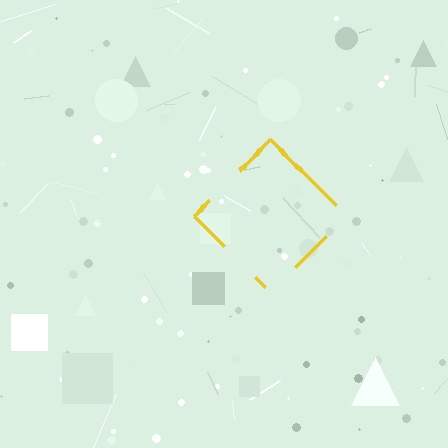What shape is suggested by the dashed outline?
The dashed outline suggests a diamond.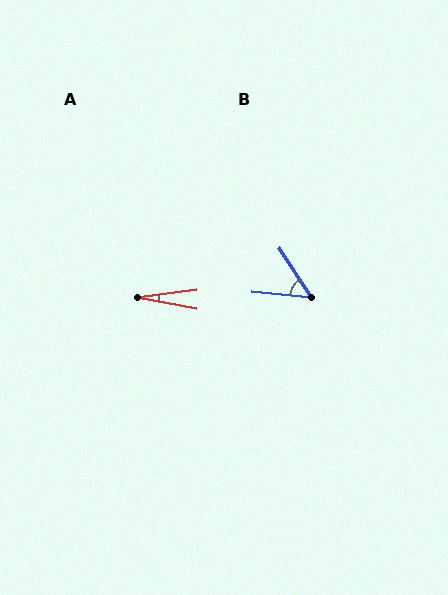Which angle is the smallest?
A, at approximately 18 degrees.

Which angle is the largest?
B, at approximately 51 degrees.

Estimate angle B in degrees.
Approximately 51 degrees.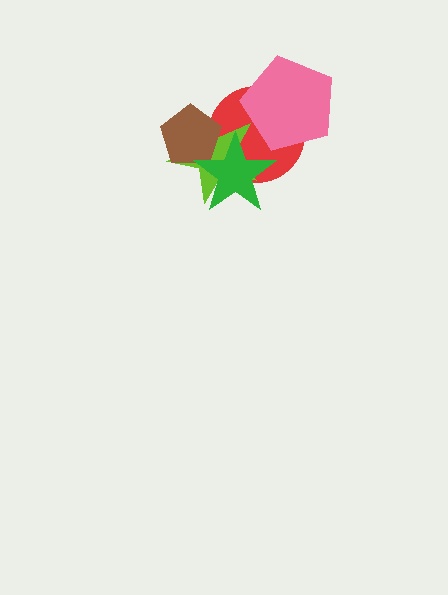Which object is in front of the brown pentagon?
The green star is in front of the brown pentagon.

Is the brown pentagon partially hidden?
Yes, it is partially covered by another shape.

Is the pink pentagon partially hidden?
No, no other shape covers it.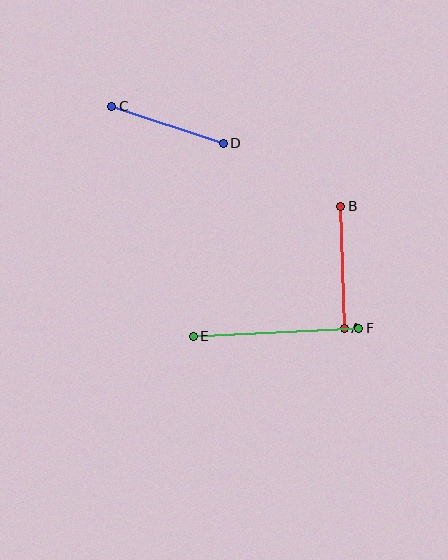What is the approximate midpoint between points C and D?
The midpoint is at approximately (167, 125) pixels.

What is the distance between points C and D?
The distance is approximately 118 pixels.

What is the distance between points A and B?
The distance is approximately 122 pixels.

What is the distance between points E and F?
The distance is approximately 166 pixels.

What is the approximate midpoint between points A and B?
The midpoint is at approximately (342, 267) pixels.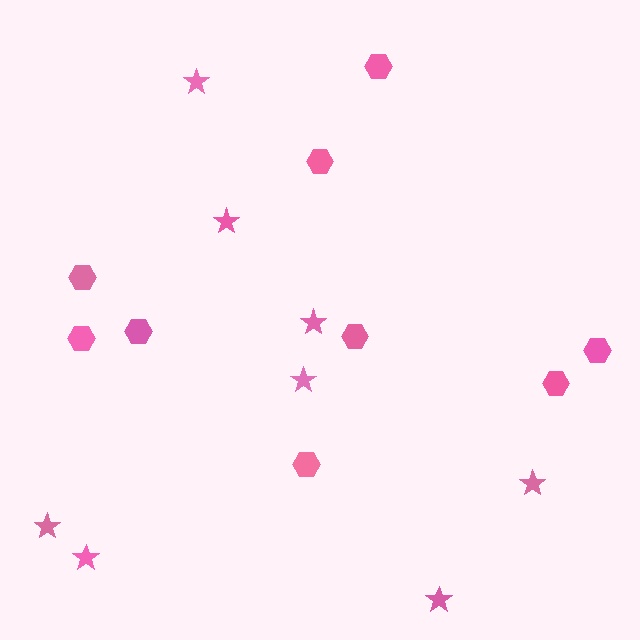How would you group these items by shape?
There are 2 groups: one group of stars (8) and one group of hexagons (9).